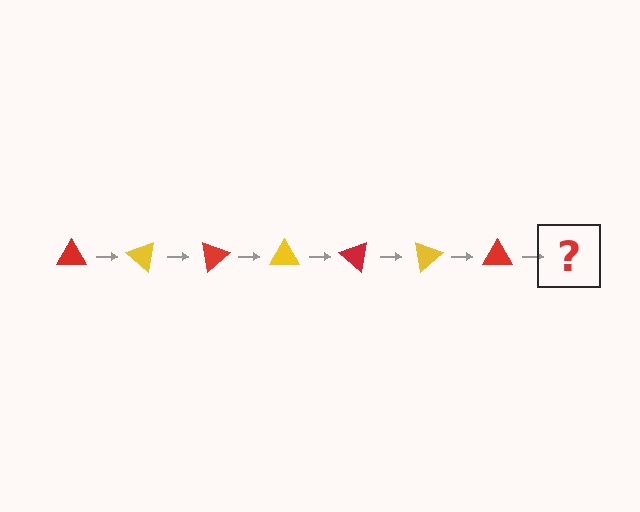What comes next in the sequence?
The next element should be a yellow triangle, rotated 280 degrees from the start.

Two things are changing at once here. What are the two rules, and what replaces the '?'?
The two rules are that it rotates 40 degrees each step and the color cycles through red and yellow. The '?' should be a yellow triangle, rotated 280 degrees from the start.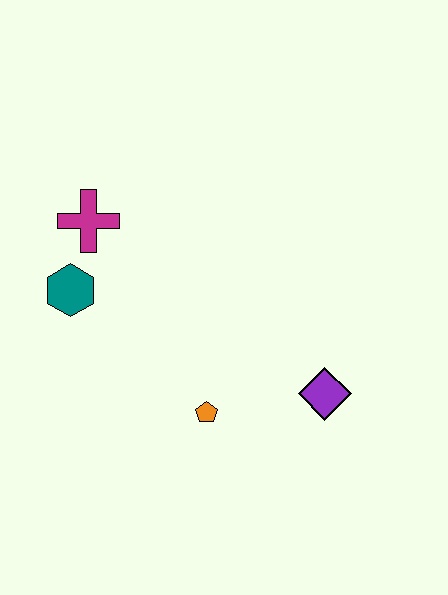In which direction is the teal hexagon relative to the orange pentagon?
The teal hexagon is to the left of the orange pentagon.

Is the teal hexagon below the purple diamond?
No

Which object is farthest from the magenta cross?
The purple diamond is farthest from the magenta cross.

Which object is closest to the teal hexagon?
The magenta cross is closest to the teal hexagon.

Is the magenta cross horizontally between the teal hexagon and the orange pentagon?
Yes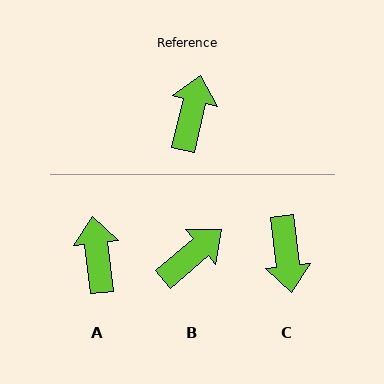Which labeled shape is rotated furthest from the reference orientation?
C, about 159 degrees away.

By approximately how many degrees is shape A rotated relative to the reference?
Approximately 20 degrees counter-clockwise.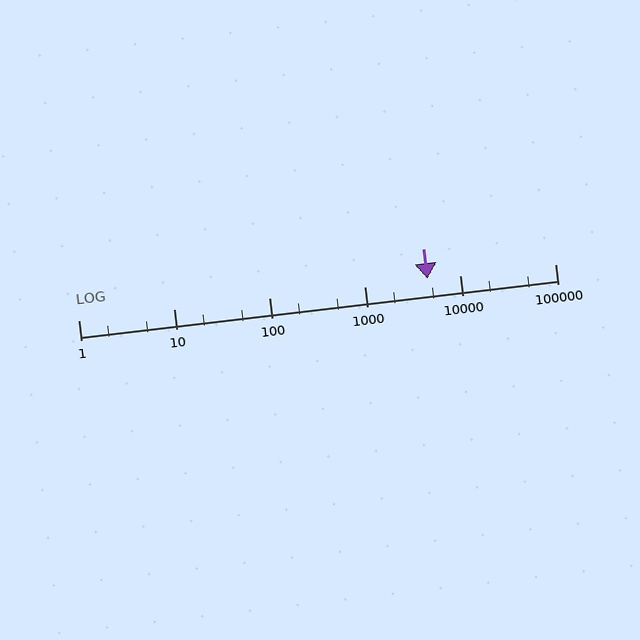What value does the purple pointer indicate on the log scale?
The pointer indicates approximately 4600.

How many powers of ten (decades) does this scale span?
The scale spans 5 decades, from 1 to 100000.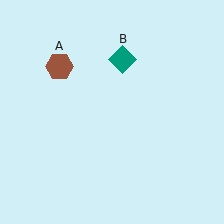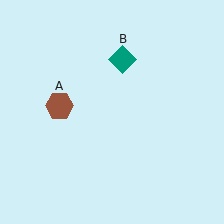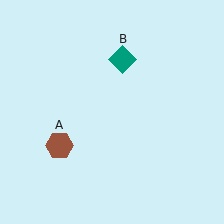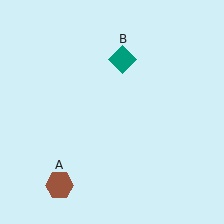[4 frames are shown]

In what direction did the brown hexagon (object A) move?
The brown hexagon (object A) moved down.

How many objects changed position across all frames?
1 object changed position: brown hexagon (object A).